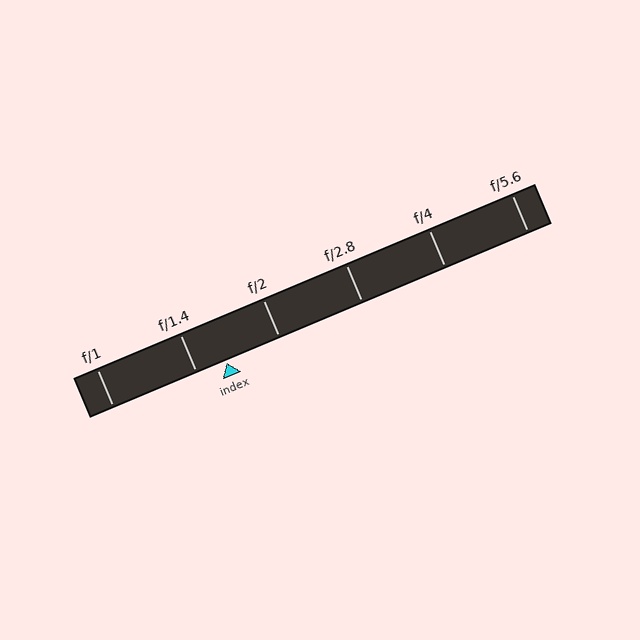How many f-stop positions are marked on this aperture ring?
There are 6 f-stop positions marked.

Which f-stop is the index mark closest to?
The index mark is closest to f/1.4.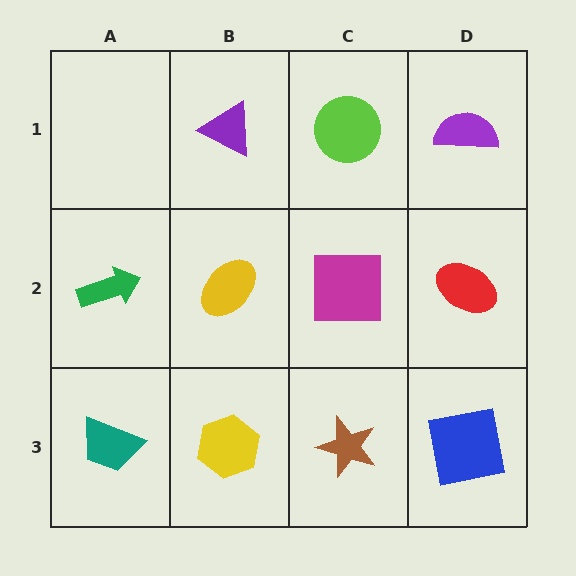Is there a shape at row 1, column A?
No, that cell is empty.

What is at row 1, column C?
A lime circle.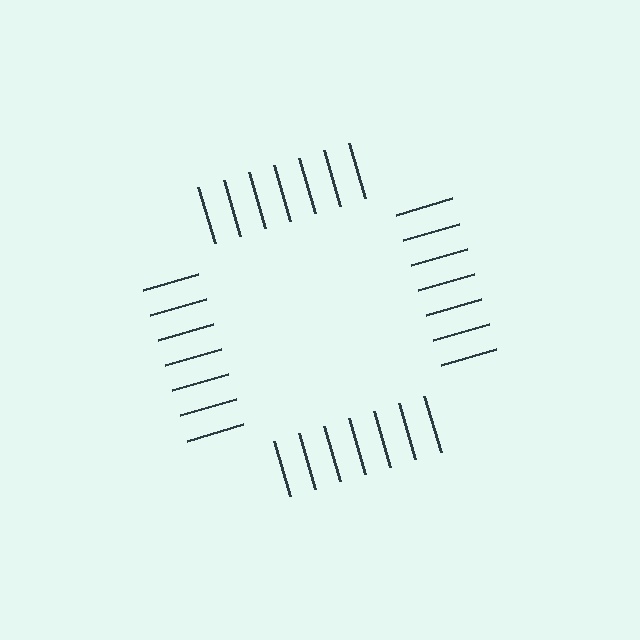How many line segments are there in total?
28 — 7 along each of the 4 edges.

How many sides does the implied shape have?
4 sides — the line-ends trace a square.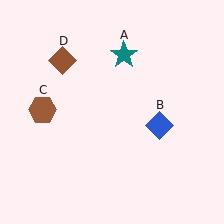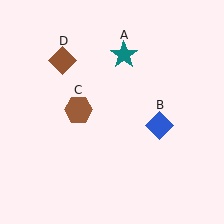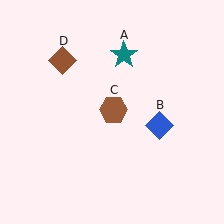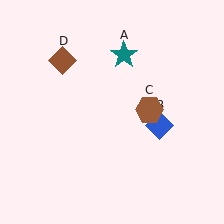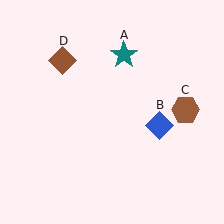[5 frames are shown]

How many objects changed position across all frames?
1 object changed position: brown hexagon (object C).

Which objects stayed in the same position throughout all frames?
Teal star (object A) and blue diamond (object B) and brown diamond (object D) remained stationary.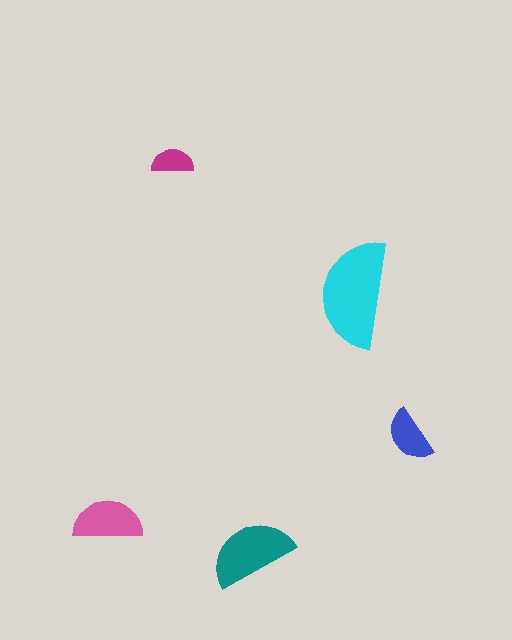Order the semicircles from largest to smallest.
the cyan one, the teal one, the pink one, the blue one, the magenta one.